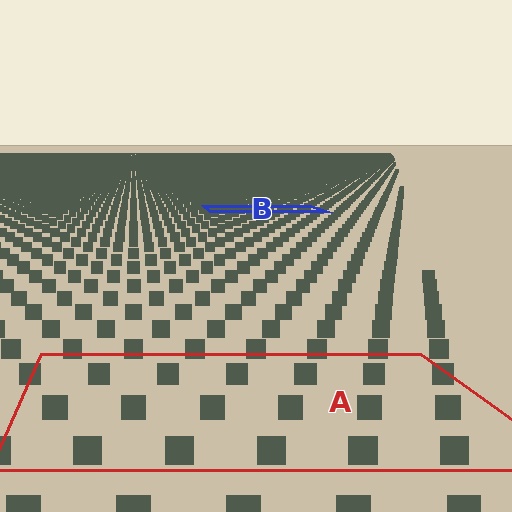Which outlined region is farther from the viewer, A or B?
Region B is farther from the viewer — the texture elements inside it appear smaller and more densely packed.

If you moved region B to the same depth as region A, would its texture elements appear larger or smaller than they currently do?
They would appear larger. At a closer depth, the same texture elements are projected at a bigger on-screen size.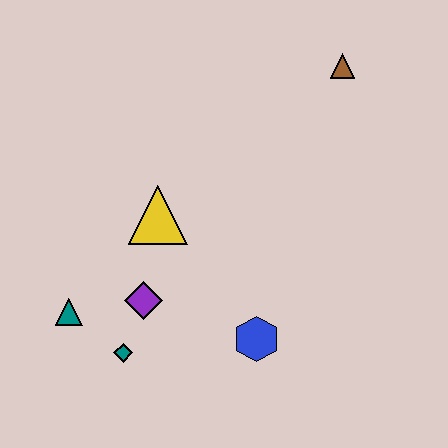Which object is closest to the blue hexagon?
The purple diamond is closest to the blue hexagon.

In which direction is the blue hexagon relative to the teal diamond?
The blue hexagon is to the right of the teal diamond.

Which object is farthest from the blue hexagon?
The brown triangle is farthest from the blue hexagon.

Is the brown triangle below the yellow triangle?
No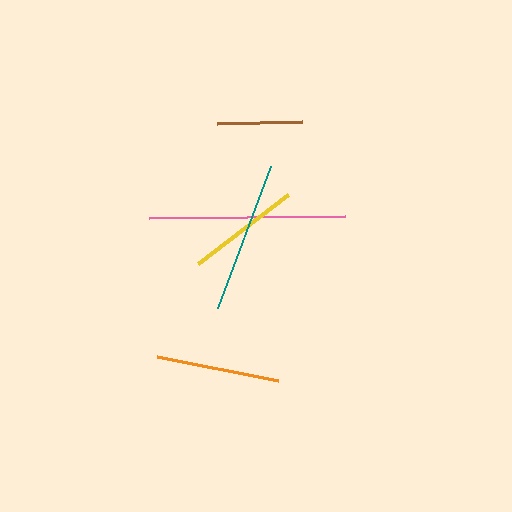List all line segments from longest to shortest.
From longest to shortest: pink, teal, orange, yellow, brown.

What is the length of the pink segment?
The pink segment is approximately 196 pixels long.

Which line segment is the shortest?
The brown line is the shortest at approximately 85 pixels.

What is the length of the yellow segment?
The yellow segment is approximately 114 pixels long.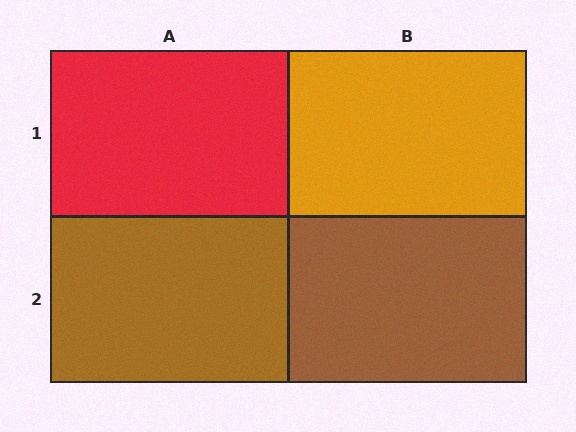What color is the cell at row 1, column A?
Red.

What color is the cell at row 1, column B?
Orange.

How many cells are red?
1 cell is red.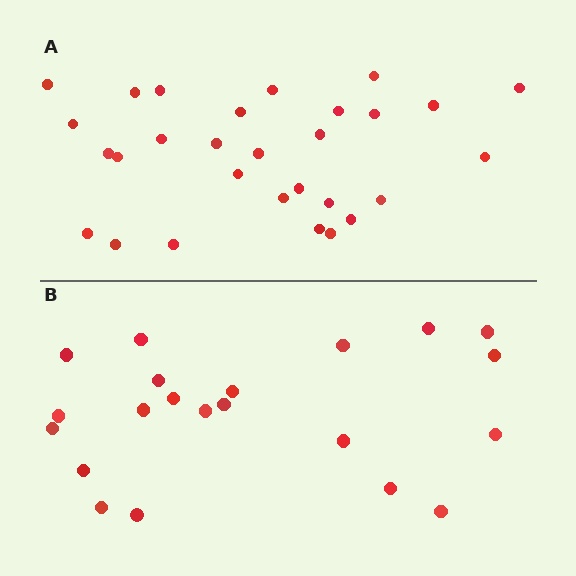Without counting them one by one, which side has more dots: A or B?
Region A (the top region) has more dots.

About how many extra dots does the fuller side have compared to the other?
Region A has roughly 8 or so more dots than region B.